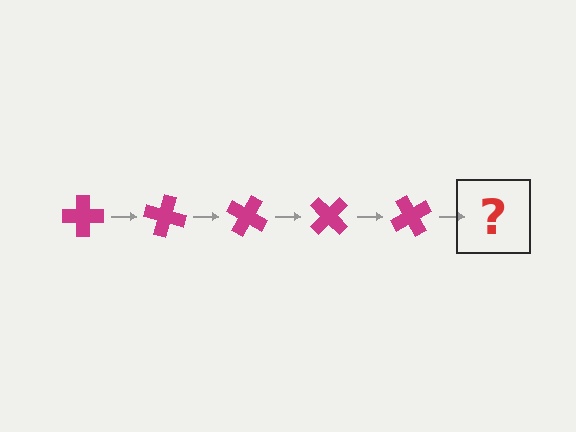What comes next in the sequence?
The next element should be a magenta cross rotated 75 degrees.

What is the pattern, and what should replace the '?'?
The pattern is that the cross rotates 15 degrees each step. The '?' should be a magenta cross rotated 75 degrees.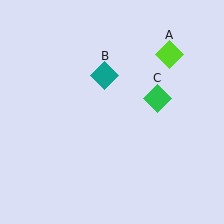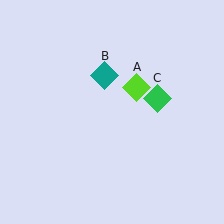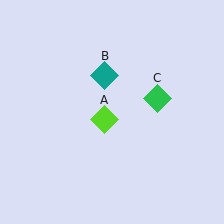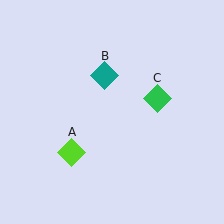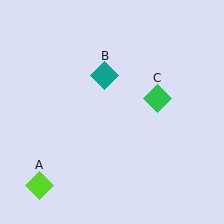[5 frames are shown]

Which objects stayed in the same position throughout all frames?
Teal diamond (object B) and green diamond (object C) remained stationary.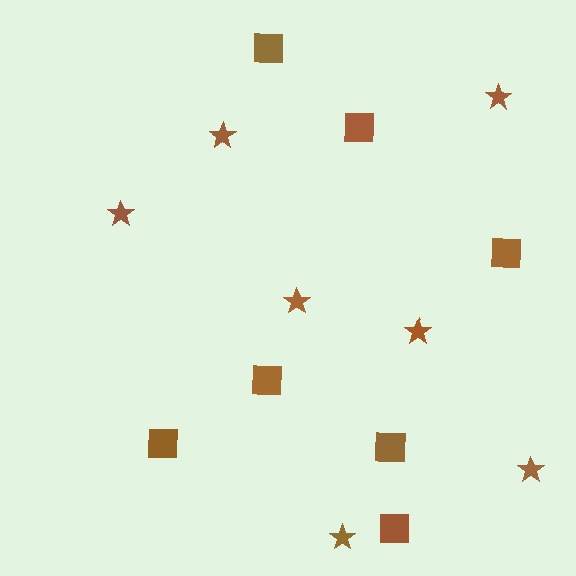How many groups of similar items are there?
There are 2 groups: one group of stars (7) and one group of squares (7).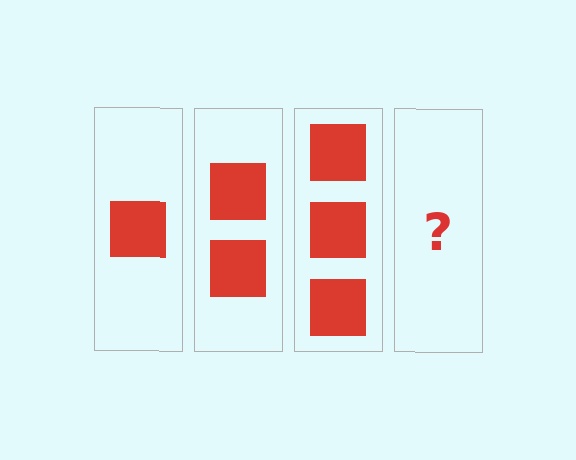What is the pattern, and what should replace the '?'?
The pattern is that each step adds one more square. The '?' should be 4 squares.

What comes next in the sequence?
The next element should be 4 squares.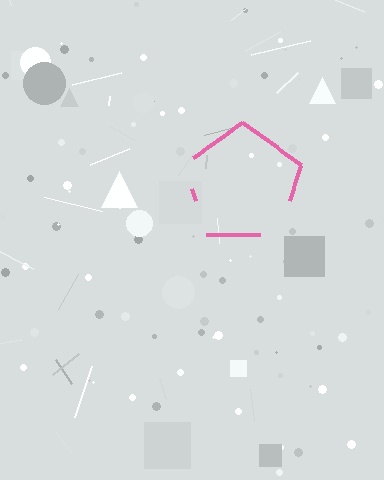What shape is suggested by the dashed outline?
The dashed outline suggests a pentagon.